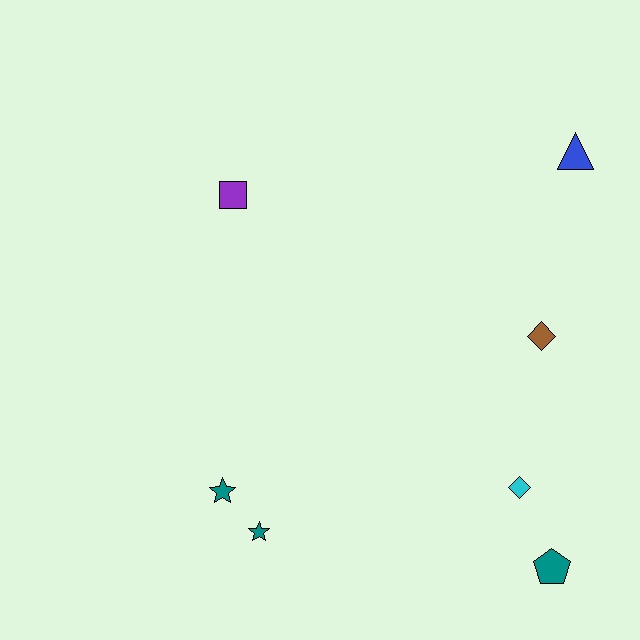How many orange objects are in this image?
There are no orange objects.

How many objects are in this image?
There are 7 objects.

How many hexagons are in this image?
There are no hexagons.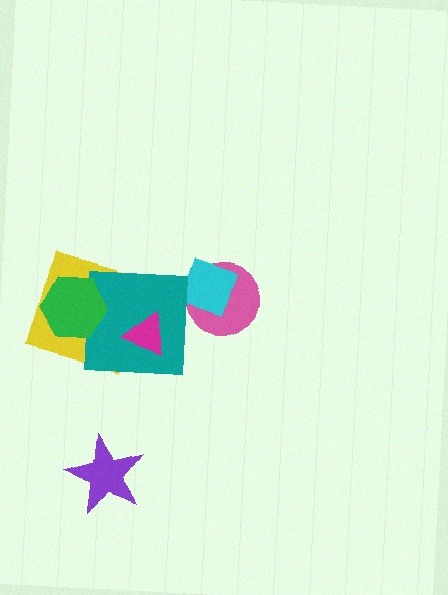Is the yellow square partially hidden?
Yes, it is partially covered by another shape.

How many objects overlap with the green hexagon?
2 objects overlap with the green hexagon.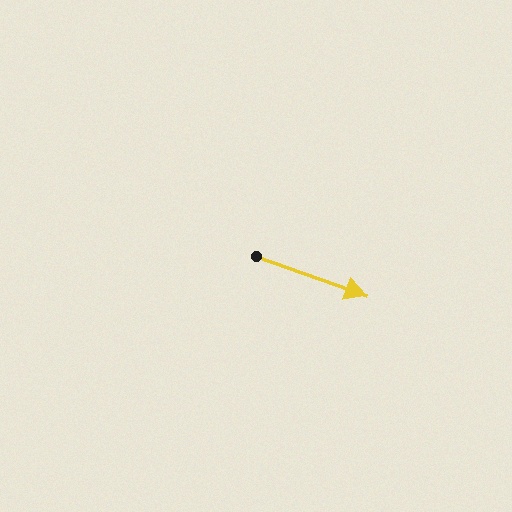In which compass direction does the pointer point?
East.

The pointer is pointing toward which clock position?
Roughly 4 o'clock.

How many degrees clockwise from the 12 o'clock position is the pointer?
Approximately 110 degrees.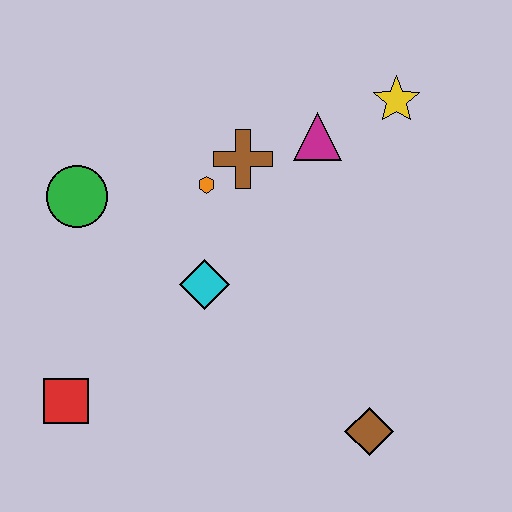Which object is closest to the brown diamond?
The cyan diamond is closest to the brown diamond.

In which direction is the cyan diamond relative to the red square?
The cyan diamond is to the right of the red square.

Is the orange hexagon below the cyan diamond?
No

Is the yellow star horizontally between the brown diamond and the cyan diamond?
No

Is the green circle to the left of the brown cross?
Yes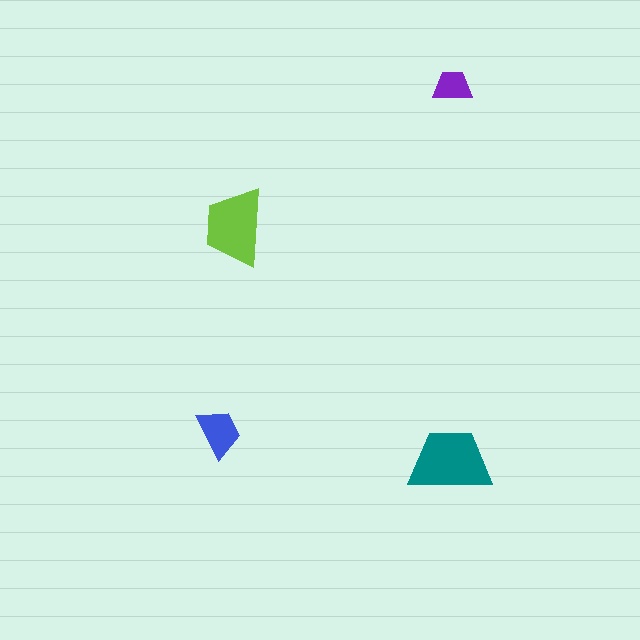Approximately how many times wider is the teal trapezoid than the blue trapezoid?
About 1.5 times wider.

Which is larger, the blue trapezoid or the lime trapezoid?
The lime one.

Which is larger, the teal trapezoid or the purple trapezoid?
The teal one.